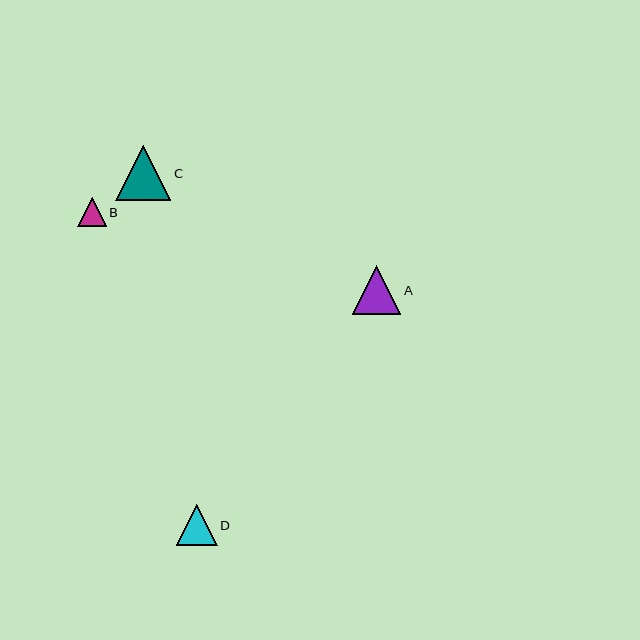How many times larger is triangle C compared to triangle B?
Triangle C is approximately 1.9 times the size of triangle B.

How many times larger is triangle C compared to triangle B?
Triangle C is approximately 1.9 times the size of triangle B.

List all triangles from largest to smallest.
From largest to smallest: C, A, D, B.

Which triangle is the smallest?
Triangle B is the smallest with a size of approximately 29 pixels.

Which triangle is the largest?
Triangle C is the largest with a size of approximately 55 pixels.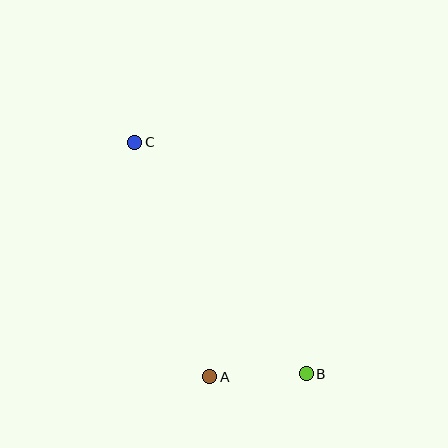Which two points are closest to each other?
Points A and B are closest to each other.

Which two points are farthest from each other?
Points B and C are farthest from each other.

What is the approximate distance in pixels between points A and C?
The distance between A and C is approximately 246 pixels.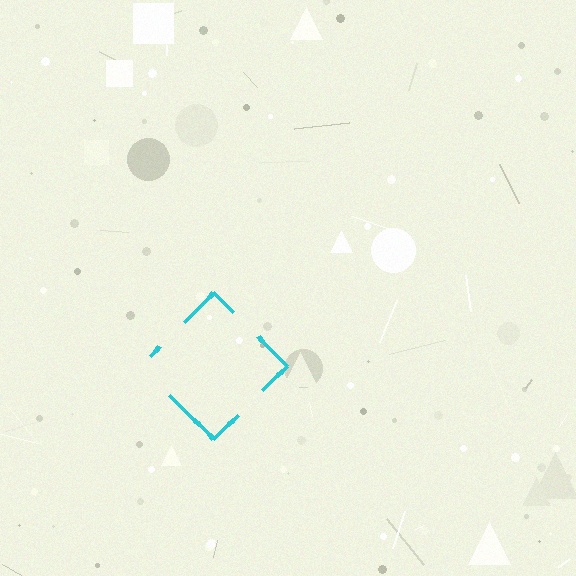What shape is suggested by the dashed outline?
The dashed outline suggests a diamond.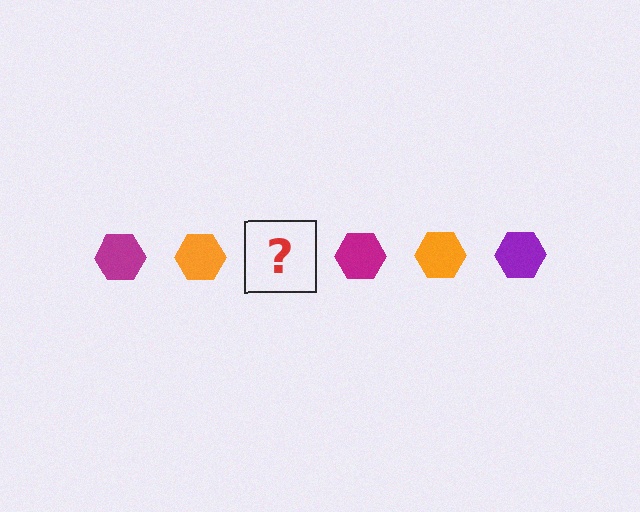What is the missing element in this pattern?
The missing element is a purple hexagon.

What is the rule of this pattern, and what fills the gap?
The rule is that the pattern cycles through magenta, orange, purple hexagons. The gap should be filled with a purple hexagon.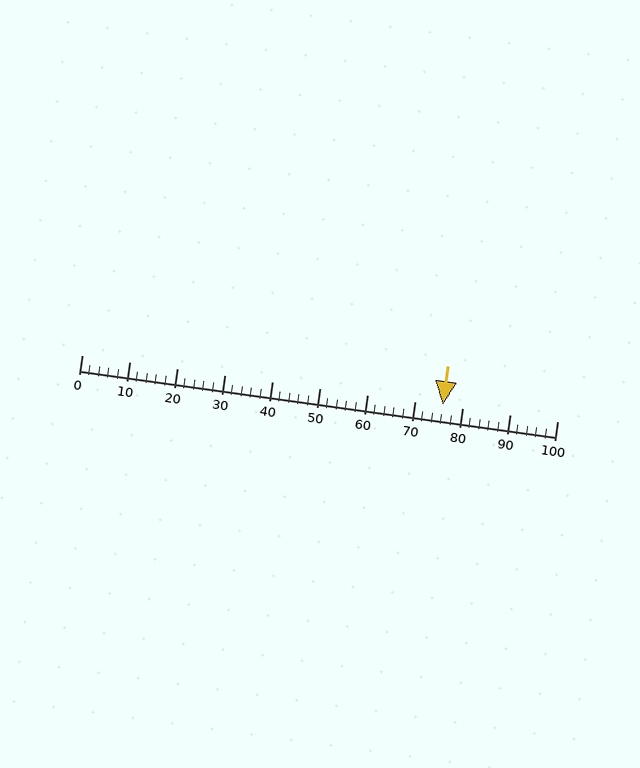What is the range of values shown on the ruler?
The ruler shows values from 0 to 100.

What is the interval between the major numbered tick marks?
The major tick marks are spaced 10 units apart.